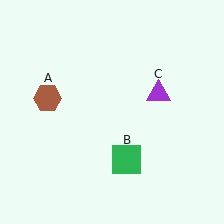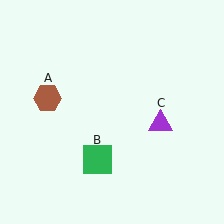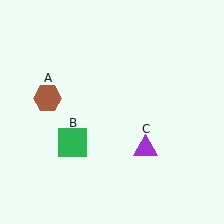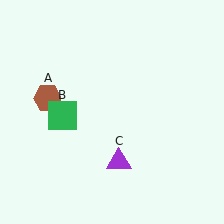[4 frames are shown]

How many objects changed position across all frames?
2 objects changed position: green square (object B), purple triangle (object C).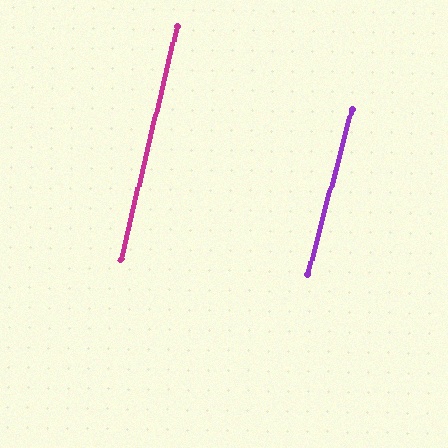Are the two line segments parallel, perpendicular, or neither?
Parallel — their directions differ by only 1.5°.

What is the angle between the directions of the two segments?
Approximately 1 degree.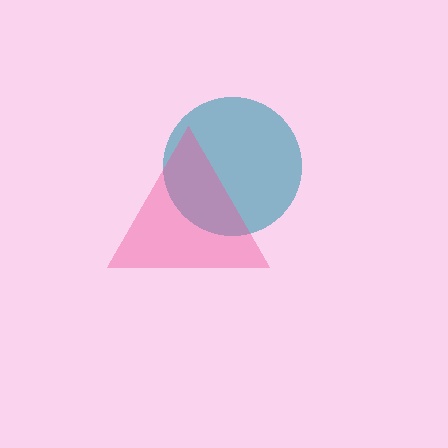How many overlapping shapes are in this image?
There are 2 overlapping shapes in the image.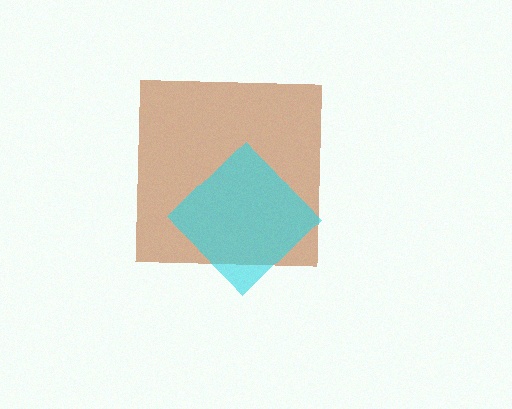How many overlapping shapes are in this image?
There are 2 overlapping shapes in the image.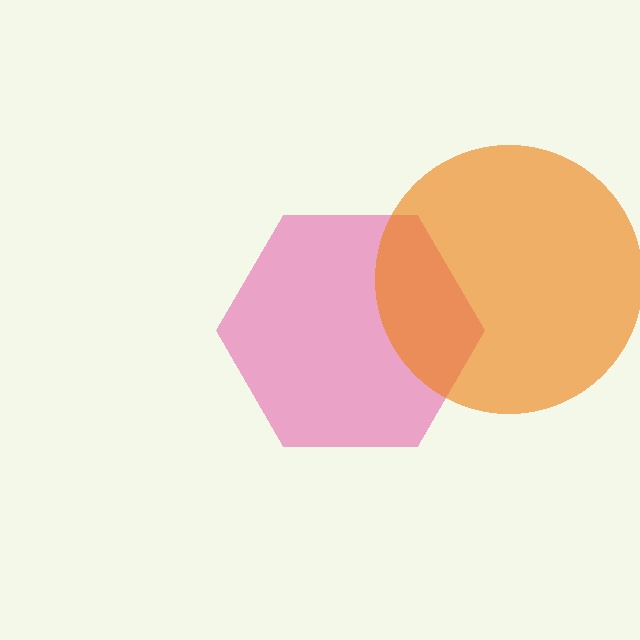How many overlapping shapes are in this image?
There are 2 overlapping shapes in the image.